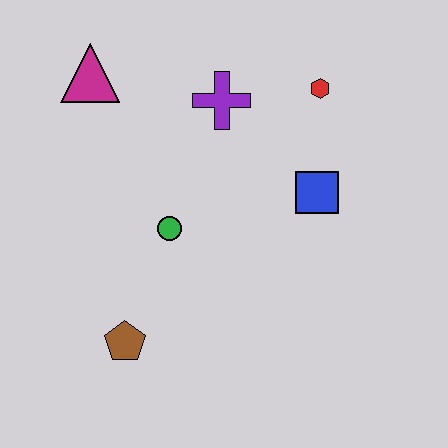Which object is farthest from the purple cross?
The brown pentagon is farthest from the purple cross.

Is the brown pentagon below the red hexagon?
Yes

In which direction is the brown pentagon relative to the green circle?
The brown pentagon is below the green circle.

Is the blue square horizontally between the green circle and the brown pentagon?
No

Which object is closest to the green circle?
The brown pentagon is closest to the green circle.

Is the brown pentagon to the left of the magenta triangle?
No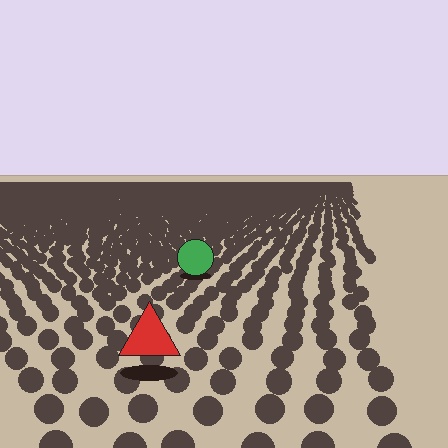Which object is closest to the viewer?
The red triangle is closest. The texture marks near it are larger and more spread out.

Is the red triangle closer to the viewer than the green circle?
Yes. The red triangle is closer — you can tell from the texture gradient: the ground texture is coarser near it.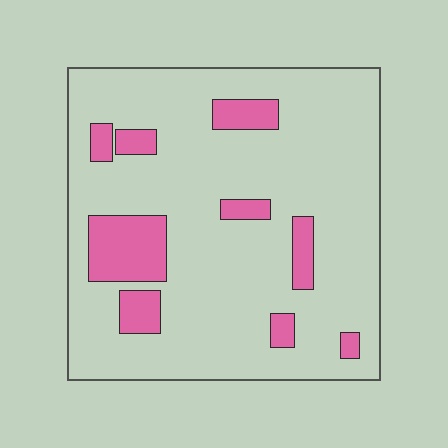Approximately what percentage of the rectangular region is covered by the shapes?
Approximately 15%.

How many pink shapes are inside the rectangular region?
9.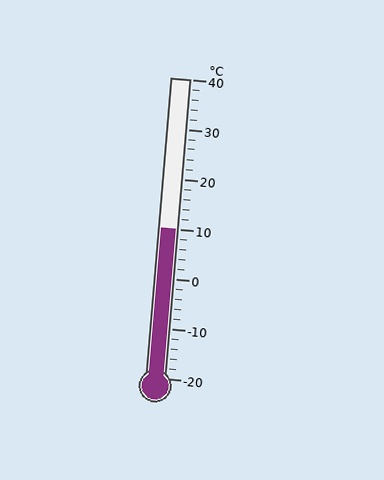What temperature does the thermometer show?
The thermometer shows approximately 10°C.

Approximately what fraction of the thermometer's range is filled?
The thermometer is filled to approximately 50% of its range.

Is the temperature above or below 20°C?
The temperature is below 20°C.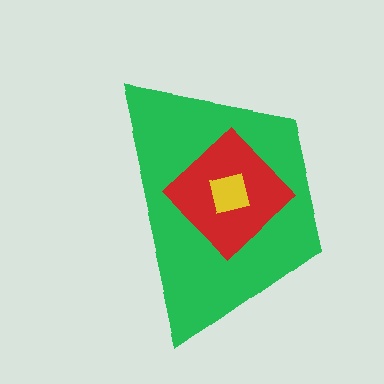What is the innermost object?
The yellow square.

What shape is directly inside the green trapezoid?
The red diamond.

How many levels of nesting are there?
3.